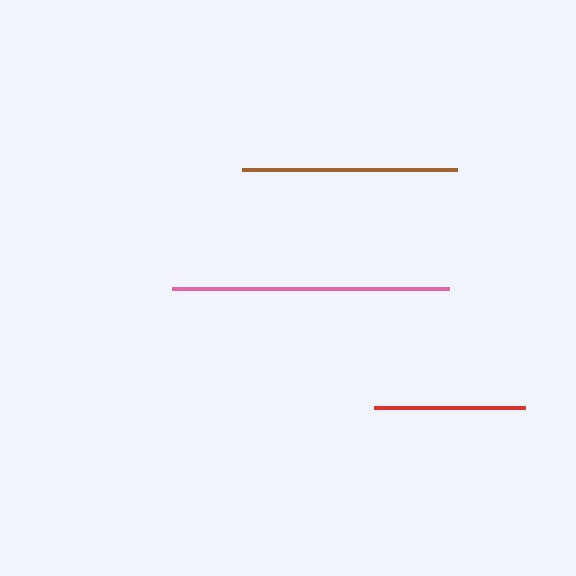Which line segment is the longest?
The pink line is the longest at approximately 277 pixels.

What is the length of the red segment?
The red segment is approximately 151 pixels long.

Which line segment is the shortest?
The red line is the shortest at approximately 151 pixels.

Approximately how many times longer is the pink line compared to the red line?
The pink line is approximately 1.8 times the length of the red line.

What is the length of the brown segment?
The brown segment is approximately 215 pixels long.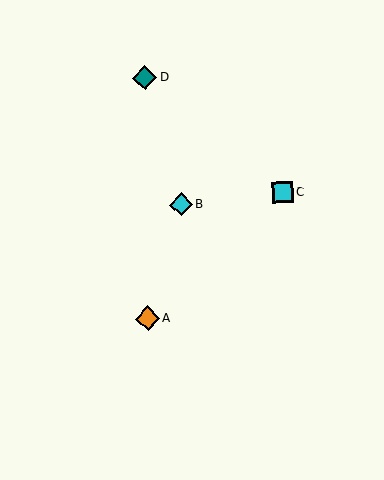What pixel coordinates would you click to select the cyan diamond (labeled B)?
Click at (181, 204) to select the cyan diamond B.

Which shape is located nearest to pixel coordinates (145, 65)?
The teal diamond (labeled D) at (145, 78) is nearest to that location.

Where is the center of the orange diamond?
The center of the orange diamond is at (148, 318).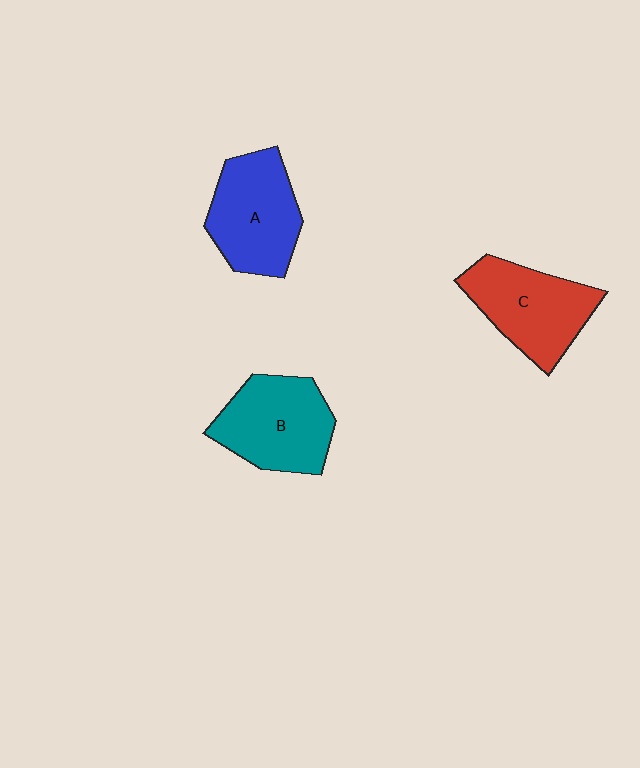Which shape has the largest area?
Shape B (teal).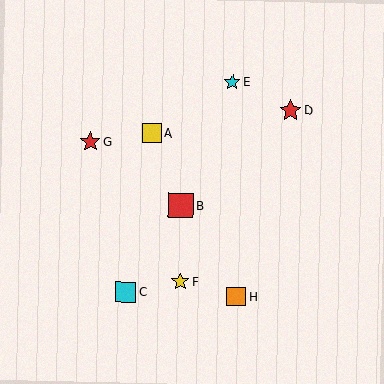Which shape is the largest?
The red square (labeled B) is the largest.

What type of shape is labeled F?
Shape F is a yellow star.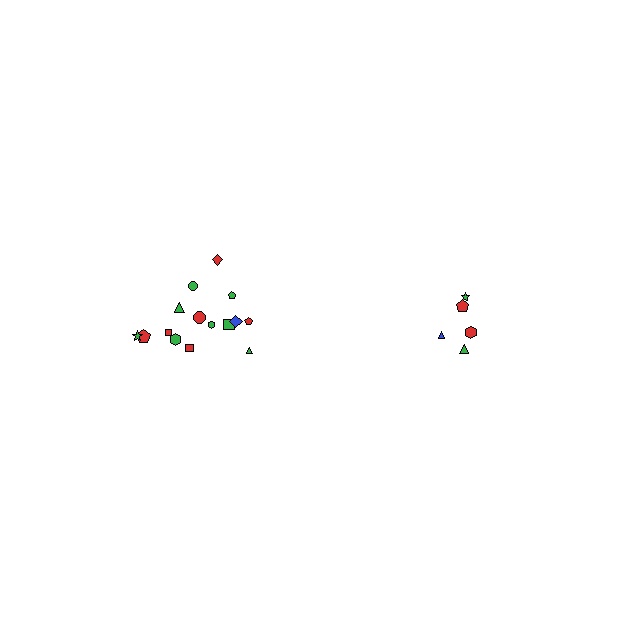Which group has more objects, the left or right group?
The left group.